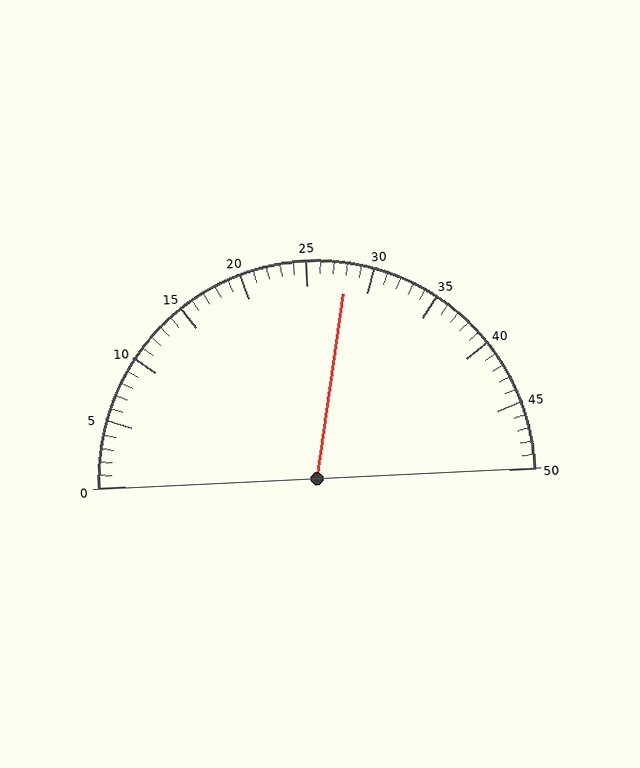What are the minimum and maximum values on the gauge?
The gauge ranges from 0 to 50.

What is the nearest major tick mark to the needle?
The nearest major tick mark is 30.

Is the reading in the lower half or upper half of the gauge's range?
The reading is in the upper half of the range (0 to 50).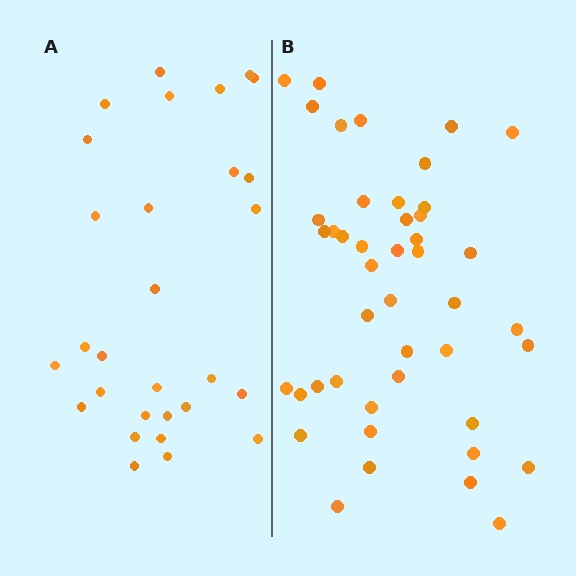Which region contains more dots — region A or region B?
Region B (the right region) has more dots.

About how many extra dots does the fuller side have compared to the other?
Region B has approximately 15 more dots than region A.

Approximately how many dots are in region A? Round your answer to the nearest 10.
About 30 dots. (The exact count is 29, which rounds to 30.)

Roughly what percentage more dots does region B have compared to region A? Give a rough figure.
About 55% more.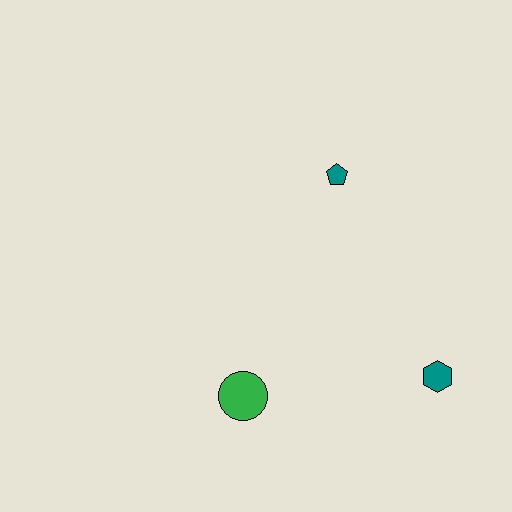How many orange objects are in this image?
There are no orange objects.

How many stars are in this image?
There are no stars.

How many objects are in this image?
There are 3 objects.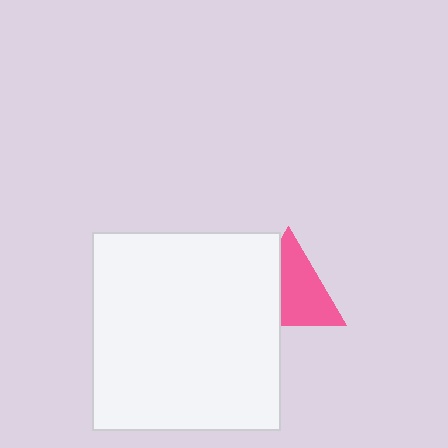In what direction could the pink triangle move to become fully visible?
The pink triangle could move right. That would shift it out from behind the white rectangle entirely.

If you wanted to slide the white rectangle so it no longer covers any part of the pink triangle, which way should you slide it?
Slide it left — that is the most direct way to separate the two shapes.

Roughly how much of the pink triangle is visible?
About half of it is visible (roughly 61%).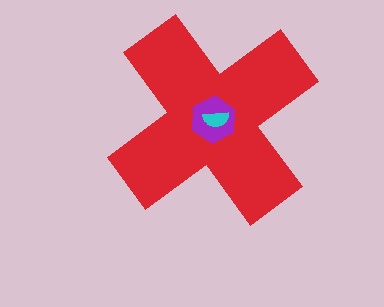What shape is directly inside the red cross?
The purple hexagon.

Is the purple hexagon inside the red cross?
Yes.